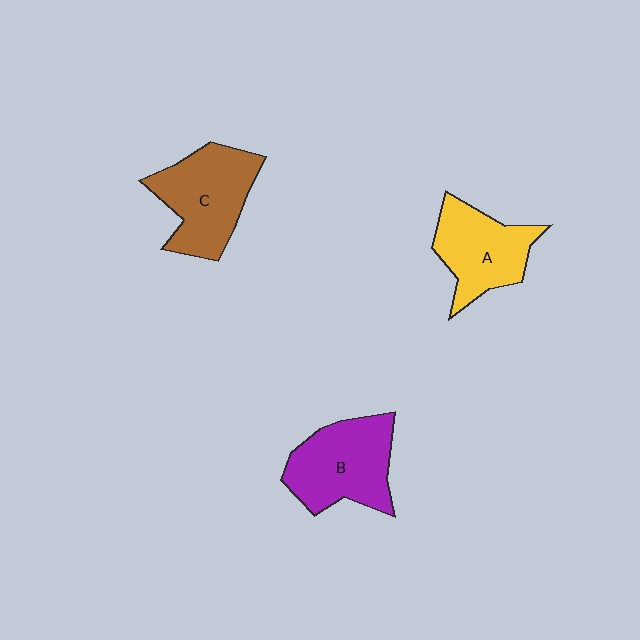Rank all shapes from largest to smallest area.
From largest to smallest: B (purple), C (brown), A (yellow).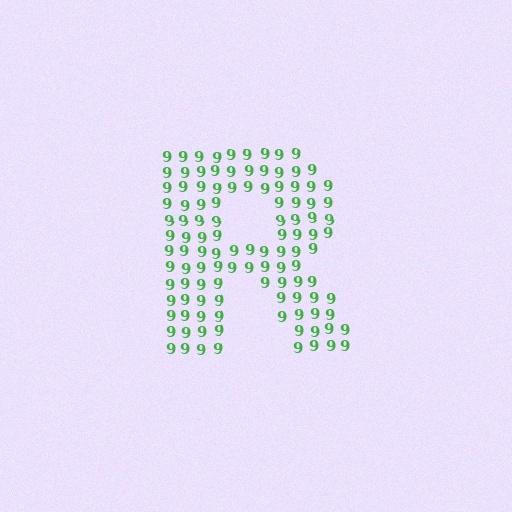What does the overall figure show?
The overall figure shows the letter R.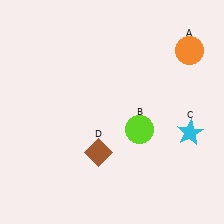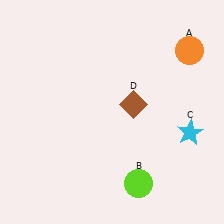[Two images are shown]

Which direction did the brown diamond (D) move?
The brown diamond (D) moved up.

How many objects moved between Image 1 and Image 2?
2 objects moved between the two images.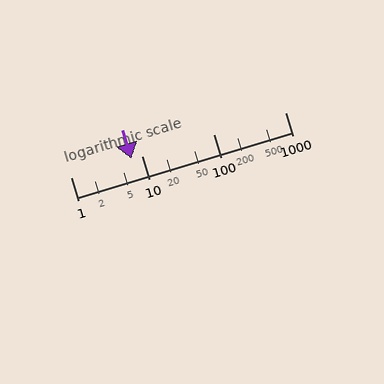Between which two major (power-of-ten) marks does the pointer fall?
The pointer is between 1 and 10.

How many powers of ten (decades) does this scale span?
The scale spans 3 decades, from 1 to 1000.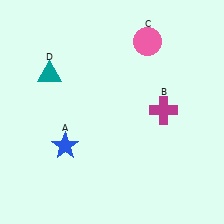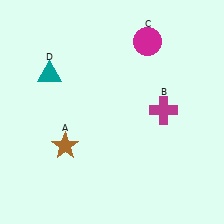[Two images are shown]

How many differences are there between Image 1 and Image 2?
There are 2 differences between the two images.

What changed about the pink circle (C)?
In Image 1, C is pink. In Image 2, it changed to magenta.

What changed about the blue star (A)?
In Image 1, A is blue. In Image 2, it changed to brown.